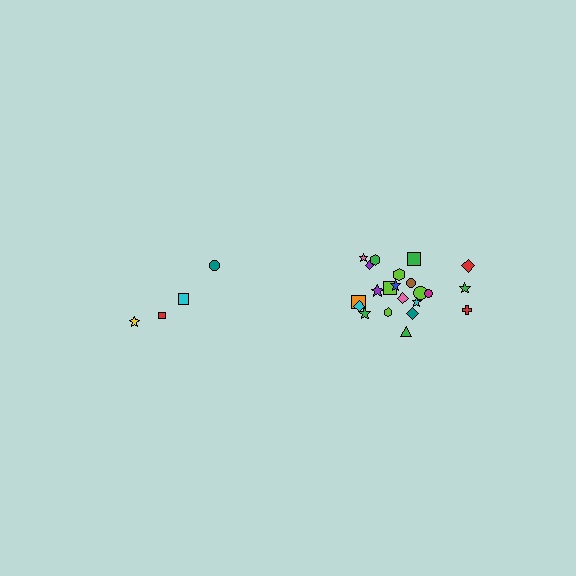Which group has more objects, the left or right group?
The right group.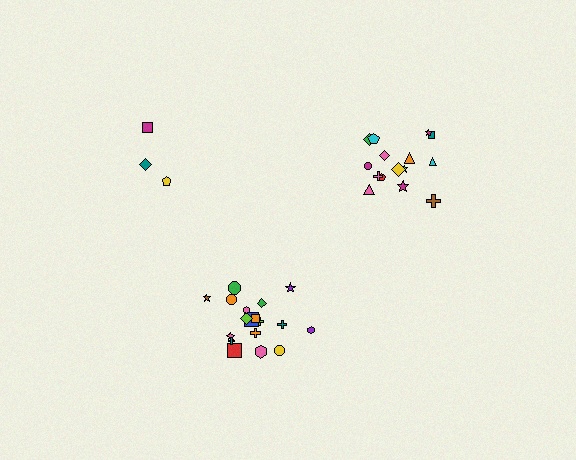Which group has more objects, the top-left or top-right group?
The top-right group.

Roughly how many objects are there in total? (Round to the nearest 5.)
Roughly 35 objects in total.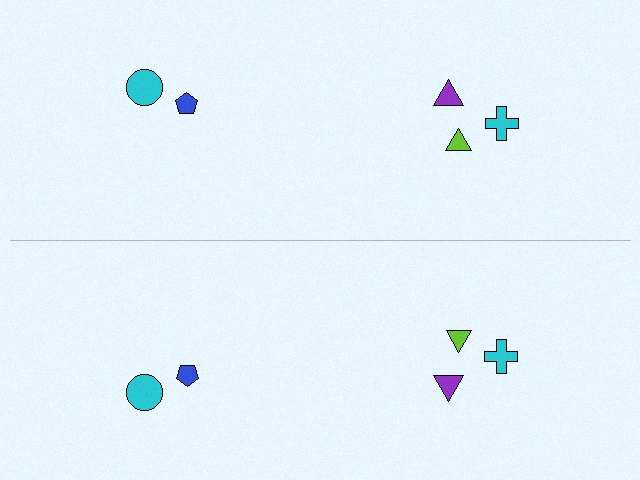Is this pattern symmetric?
Yes, this pattern has bilateral (reflection) symmetry.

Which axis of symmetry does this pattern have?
The pattern has a horizontal axis of symmetry running through the center of the image.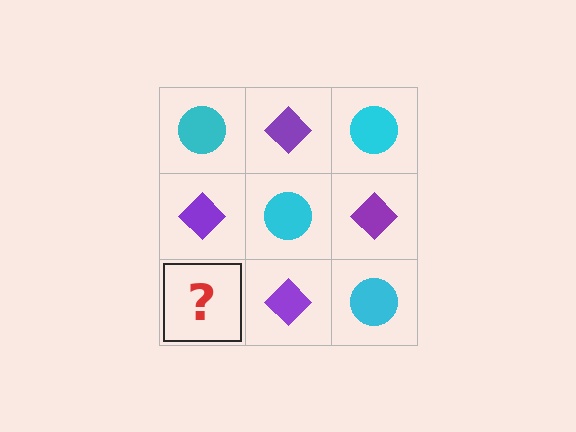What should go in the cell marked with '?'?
The missing cell should contain a cyan circle.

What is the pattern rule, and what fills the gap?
The rule is that it alternates cyan circle and purple diamond in a checkerboard pattern. The gap should be filled with a cyan circle.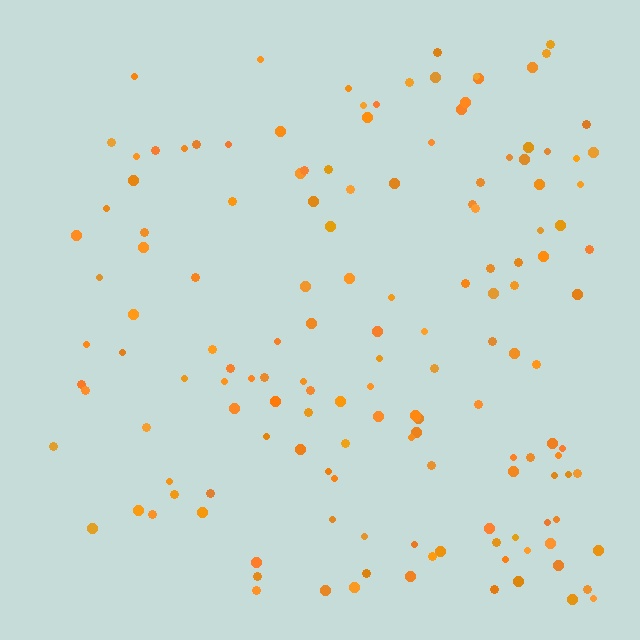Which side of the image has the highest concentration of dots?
The right.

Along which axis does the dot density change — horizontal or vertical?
Horizontal.